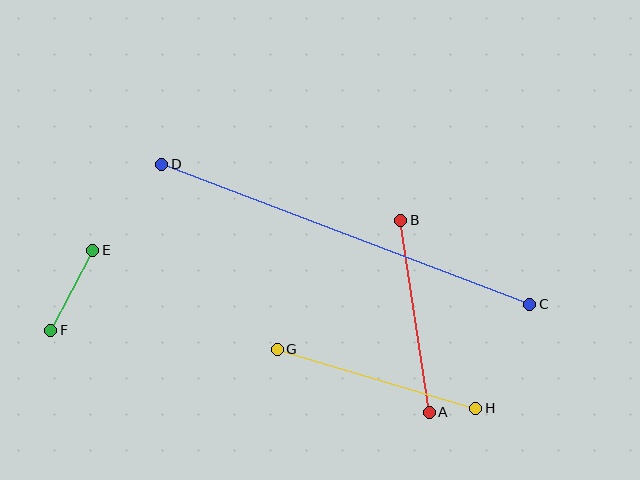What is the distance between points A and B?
The distance is approximately 194 pixels.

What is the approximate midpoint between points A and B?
The midpoint is at approximately (415, 316) pixels.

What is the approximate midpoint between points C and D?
The midpoint is at approximately (346, 234) pixels.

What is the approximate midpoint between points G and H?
The midpoint is at approximately (376, 379) pixels.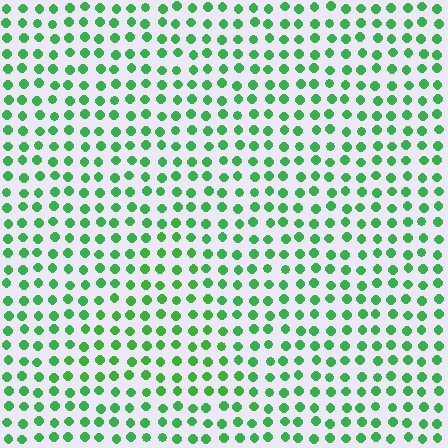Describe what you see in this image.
The image is filled with small green elements in a uniform arrangement. A triangle-shaped region is visible where the elements are tinted to a slightly different hue, forming a subtle color boundary.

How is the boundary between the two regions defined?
The boundary is defined purely by a slight shift in hue (about 13 degrees). Spacing, size, and orientation are identical on both sides.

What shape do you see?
I see a triangle.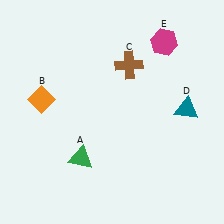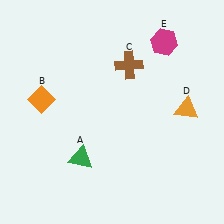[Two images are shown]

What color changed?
The triangle (D) changed from teal in Image 1 to orange in Image 2.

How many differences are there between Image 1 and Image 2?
There is 1 difference between the two images.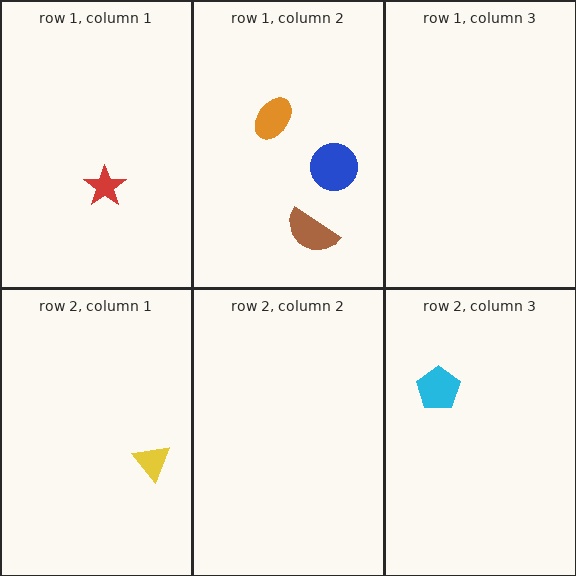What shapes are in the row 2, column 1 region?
The yellow triangle.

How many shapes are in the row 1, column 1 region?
1.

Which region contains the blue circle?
The row 1, column 2 region.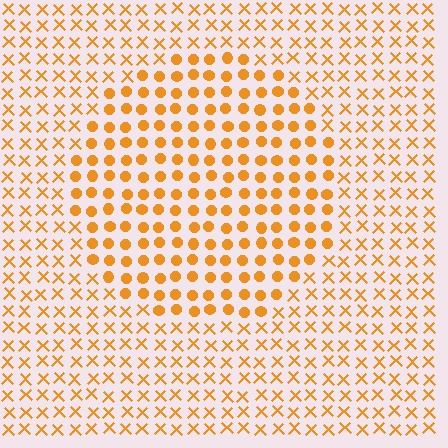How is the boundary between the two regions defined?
The boundary is defined by a change in element shape: circles inside vs. X marks outside. All elements share the same color and spacing.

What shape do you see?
I see a circle.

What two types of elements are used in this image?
The image uses circles inside the circle region and X marks outside it.